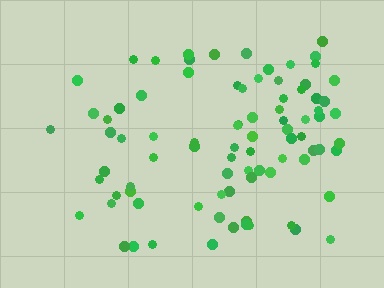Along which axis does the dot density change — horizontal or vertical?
Horizontal.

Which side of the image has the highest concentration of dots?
The right.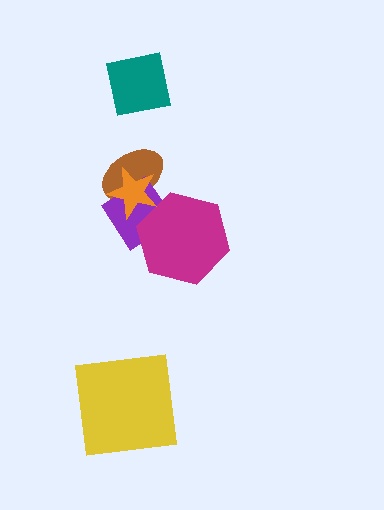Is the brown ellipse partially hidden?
Yes, it is partially covered by another shape.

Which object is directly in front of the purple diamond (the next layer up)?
The magenta hexagon is directly in front of the purple diamond.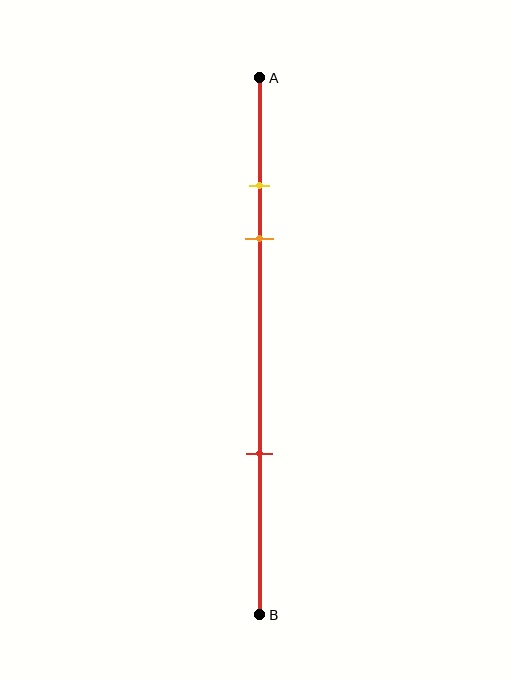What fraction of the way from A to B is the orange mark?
The orange mark is approximately 30% (0.3) of the way from A to B.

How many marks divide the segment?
There are 3 marks dividing the segment.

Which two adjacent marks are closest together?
The yellow and orange marks are the closest adjacent pair.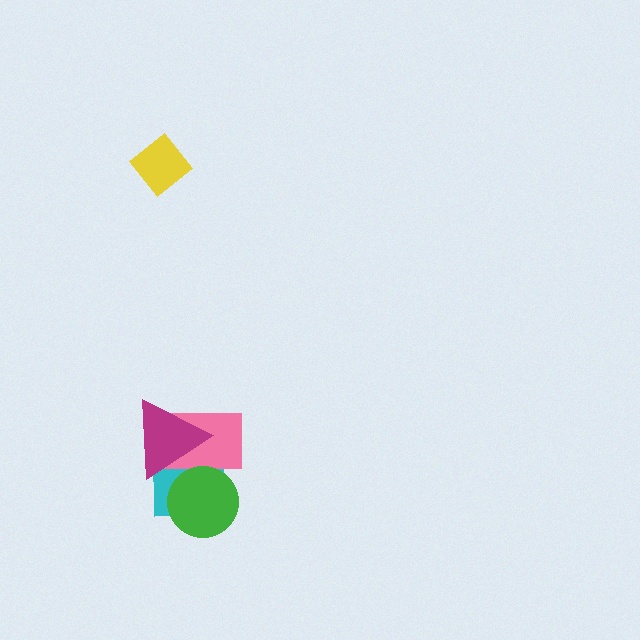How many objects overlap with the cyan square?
3 objects overlap with the cyan square.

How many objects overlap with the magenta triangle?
3 objects overlap with the magenta triangle.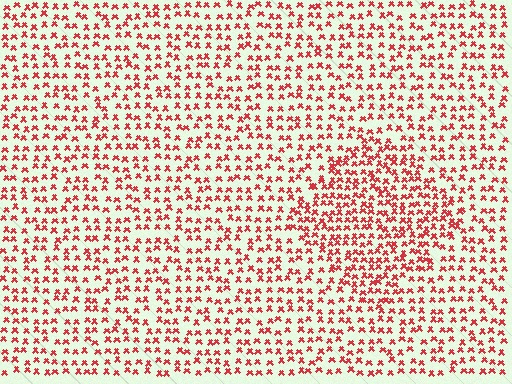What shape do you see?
I see a diamond.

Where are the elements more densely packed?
The elements are more densely packed inside the diamond boundary.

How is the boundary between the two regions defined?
The boundary is defined by a change in element density (approximately 1.6x ratio). All elements are the same color, size, and shape.